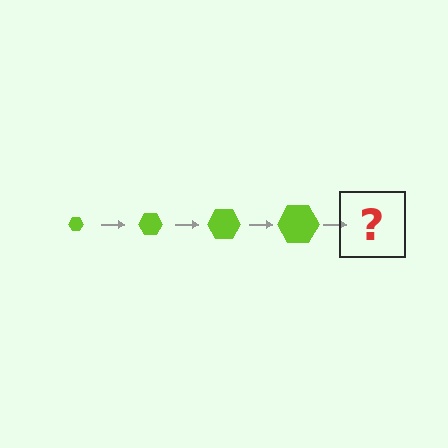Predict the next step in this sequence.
The next step is a lime hexagon, larger than the previous one.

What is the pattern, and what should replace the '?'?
The pattern is that the hexagon gets progressively larger each step. The '?' should be a lime hexagon, larger than the previous one.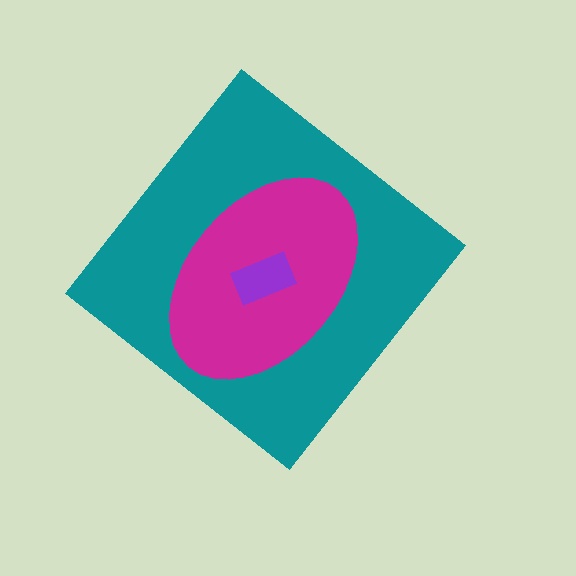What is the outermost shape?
The teal diamond.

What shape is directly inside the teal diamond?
The magenta ellipse.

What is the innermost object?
The purple rectangle.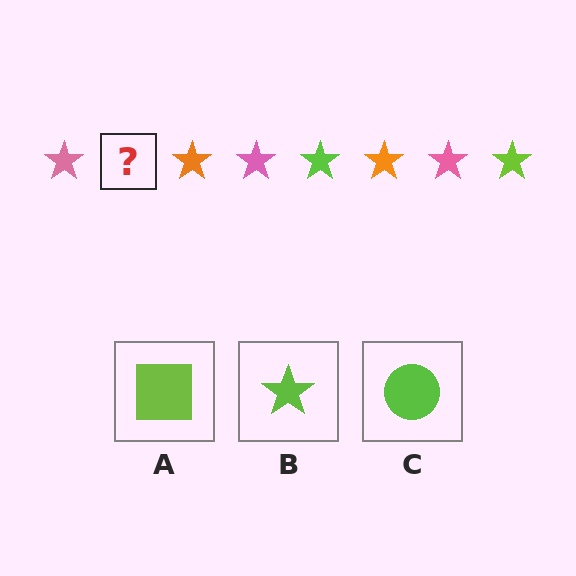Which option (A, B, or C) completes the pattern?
B.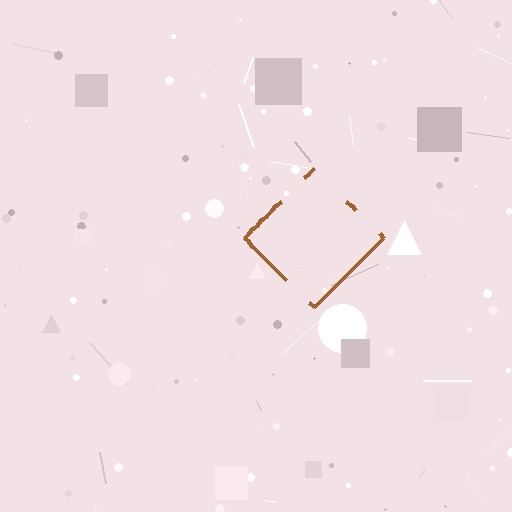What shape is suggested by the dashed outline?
The dashed outline suggests a diamond.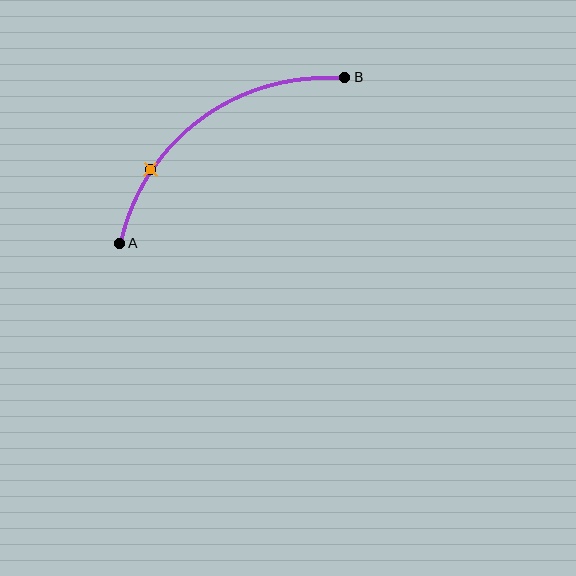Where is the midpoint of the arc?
The arc midpoint is the point on the curve farthest from the straight line joining A and B. It sits above and to the left of that line.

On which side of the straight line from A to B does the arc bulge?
The arc bulges above and to the left of the straight line connecting A and B.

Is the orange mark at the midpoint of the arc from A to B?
No. The orange mark lies on the arc but is closer to endpoint A. The arc midpoint would be at the point on the curve equidistant along the arc from both A and B.